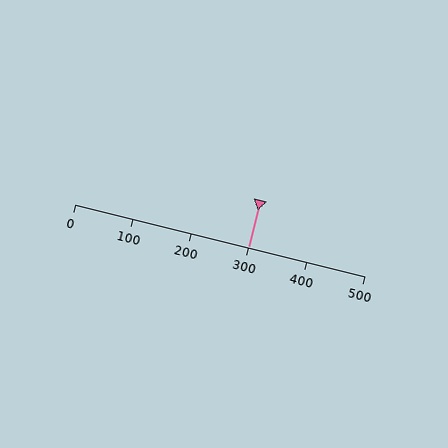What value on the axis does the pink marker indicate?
The marker indicates approximately 300.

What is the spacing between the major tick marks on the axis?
The major ticks are spaced 100 apart.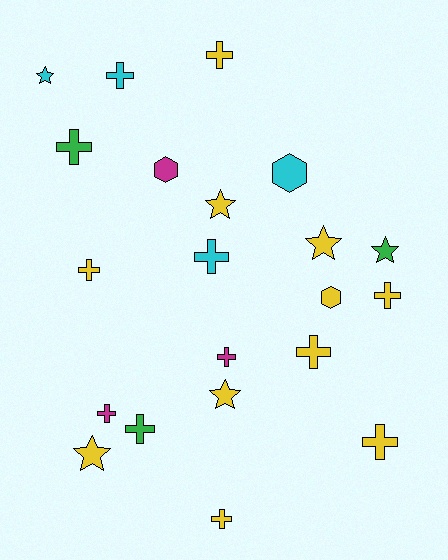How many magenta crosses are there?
There are 2 magenta crosses.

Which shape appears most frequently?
Cross, with 12 objects.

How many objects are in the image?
There are 21 objects.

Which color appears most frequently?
Yellow, with 11 objects.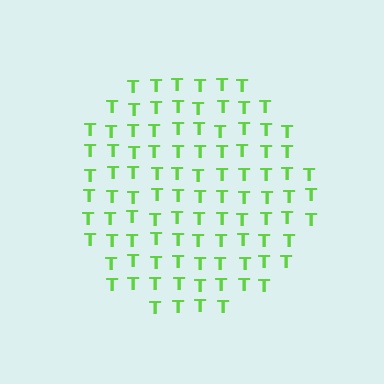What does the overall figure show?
The overall figure shows a circle.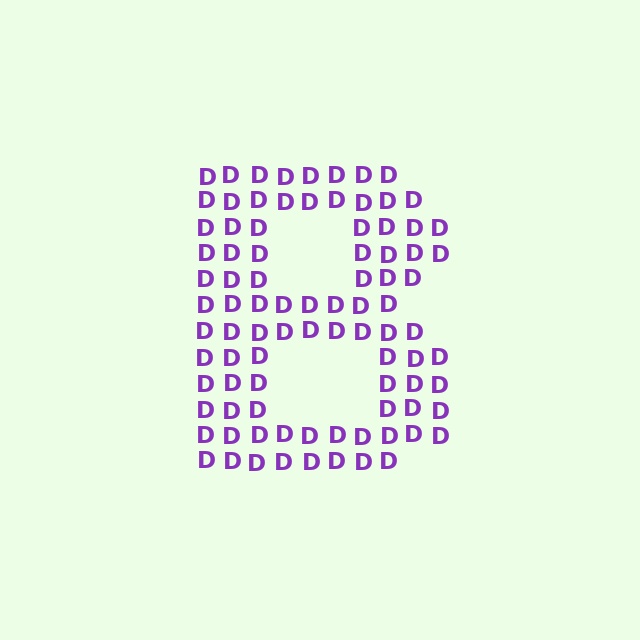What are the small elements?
The small elements are letter D's.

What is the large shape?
The large shape is the letter B.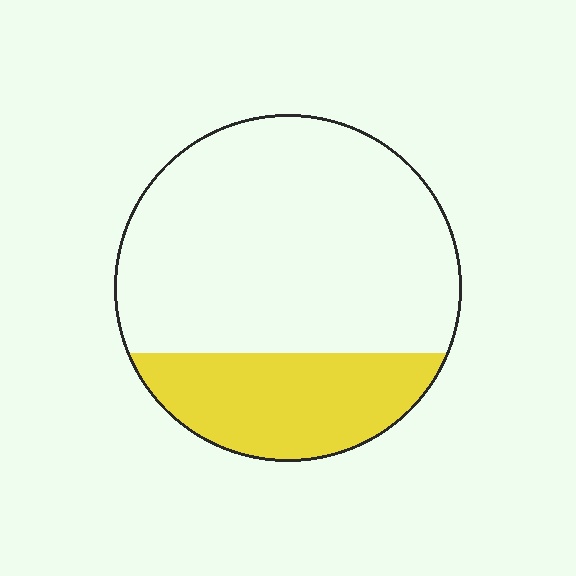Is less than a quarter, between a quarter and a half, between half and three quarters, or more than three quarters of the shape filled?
Between a quarter and a half.